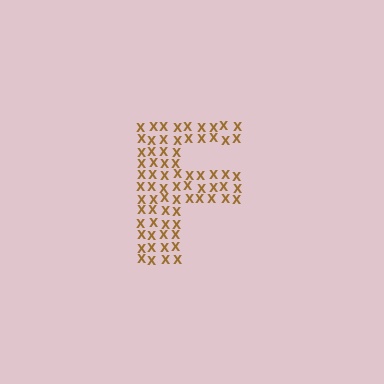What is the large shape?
The large shape is the letter F.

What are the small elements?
The small elements are letter X's.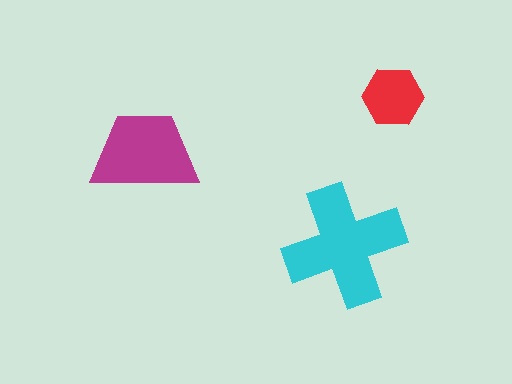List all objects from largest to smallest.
The cyan cross, the magenta trapezoid, the red hexagon.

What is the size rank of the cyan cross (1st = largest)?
1st.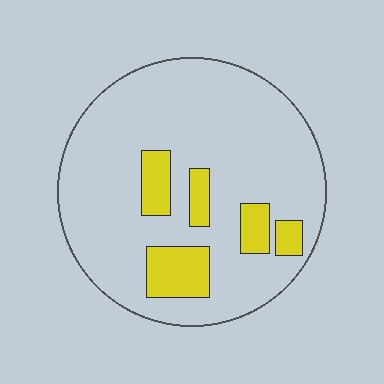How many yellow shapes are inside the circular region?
5.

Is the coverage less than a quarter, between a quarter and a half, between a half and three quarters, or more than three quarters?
Less than a quarter.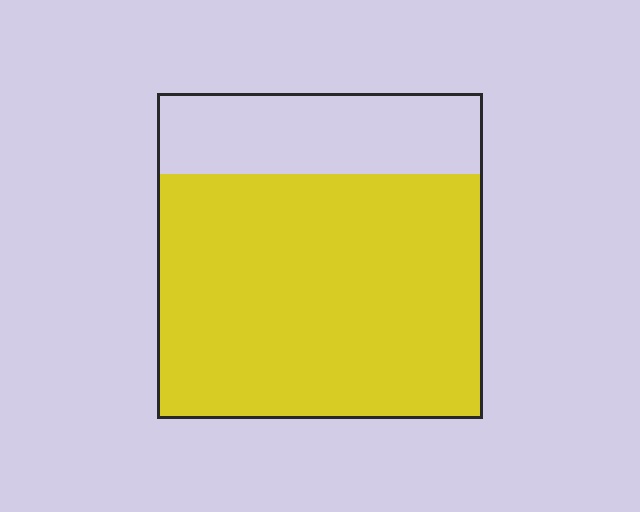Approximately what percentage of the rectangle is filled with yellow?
Approximately 75%.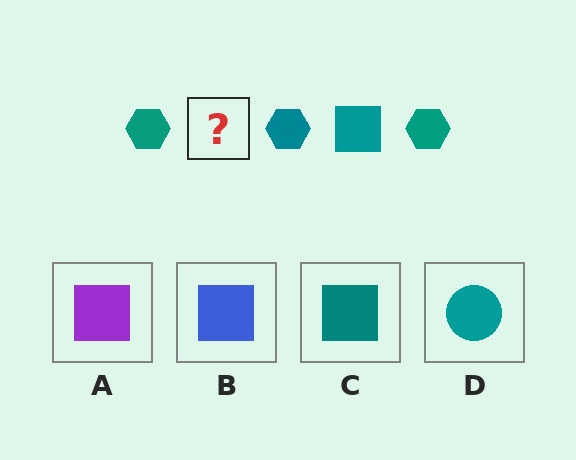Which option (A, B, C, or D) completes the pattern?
C.